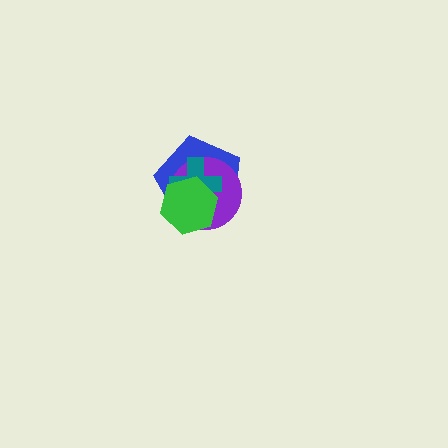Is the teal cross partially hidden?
Yes, it is partially covered by another shape.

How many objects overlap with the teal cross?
3 objects overlap with the teal cross.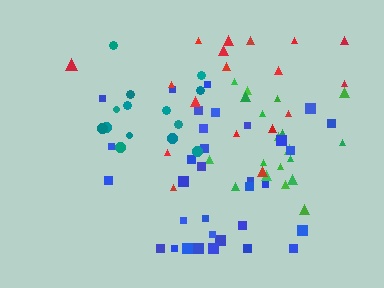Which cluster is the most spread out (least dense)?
Red.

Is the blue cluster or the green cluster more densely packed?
Blue.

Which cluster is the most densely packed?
Teal.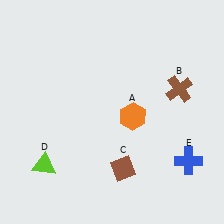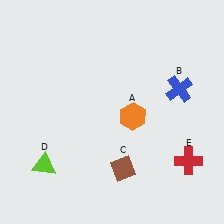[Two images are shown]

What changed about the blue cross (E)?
In Image 1, E is blue. In Image 2, it changed to red.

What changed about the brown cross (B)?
In Image 1, B is brown. In Image 2, it changed to blue.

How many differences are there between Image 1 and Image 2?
There are 2 differences between the two images.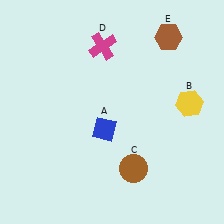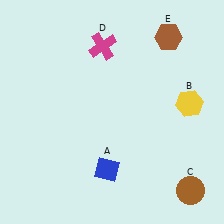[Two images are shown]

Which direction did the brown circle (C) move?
The brown circle (C) moved right.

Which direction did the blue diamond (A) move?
The blue diamond (A) moved down.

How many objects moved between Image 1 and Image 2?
2 objects moved between the two images.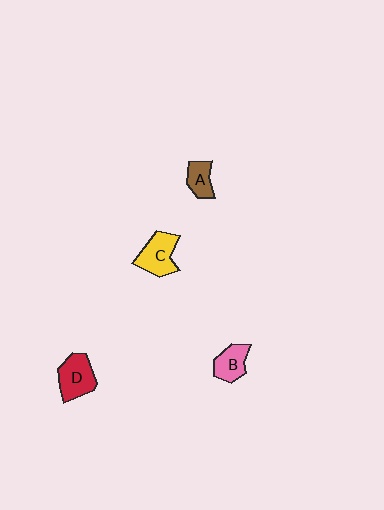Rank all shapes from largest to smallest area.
From largest to smallest: C (yellow), D (red), B (pink), A (brown).